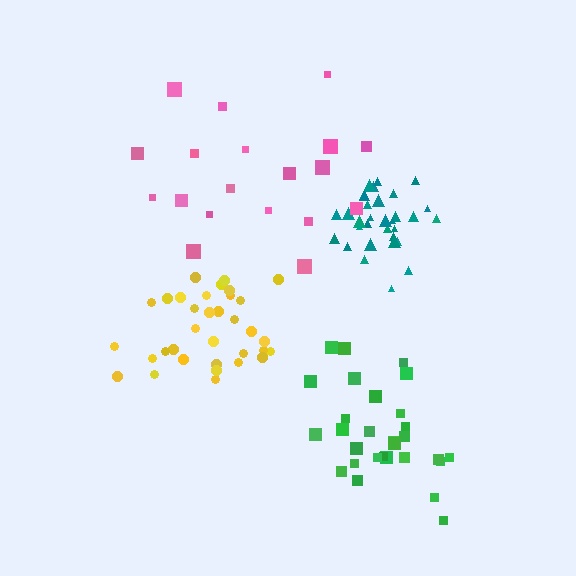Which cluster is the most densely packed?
Teal.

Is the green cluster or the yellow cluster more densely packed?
Yellow.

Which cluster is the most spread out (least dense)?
Pink.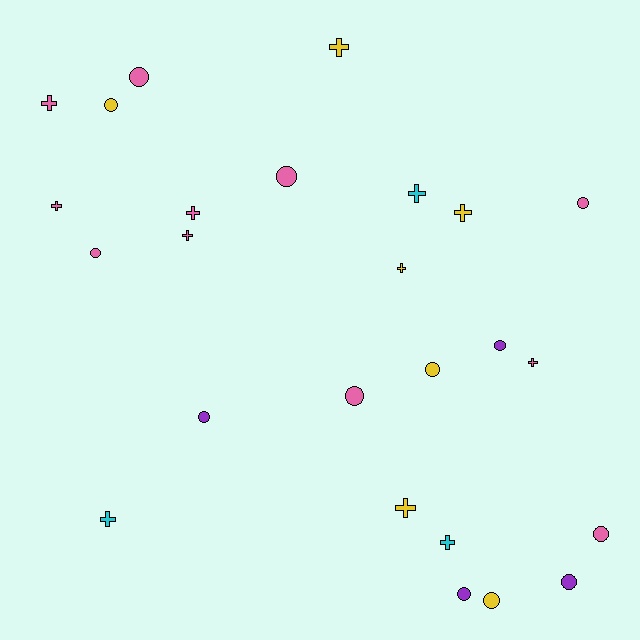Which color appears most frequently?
Pink, with 11 objects.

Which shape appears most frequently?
Circle, with 13 objects.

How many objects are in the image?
There are 25 objects.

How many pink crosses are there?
There are 5 pink crosses.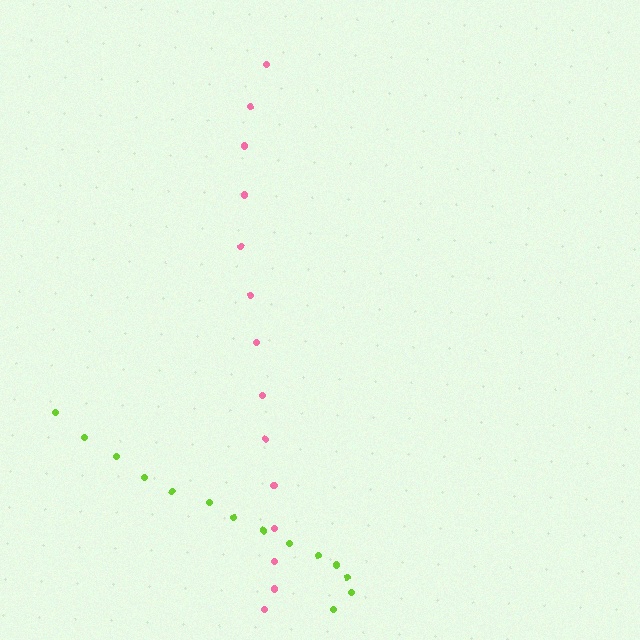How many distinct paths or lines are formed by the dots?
There are 2 distinct paths.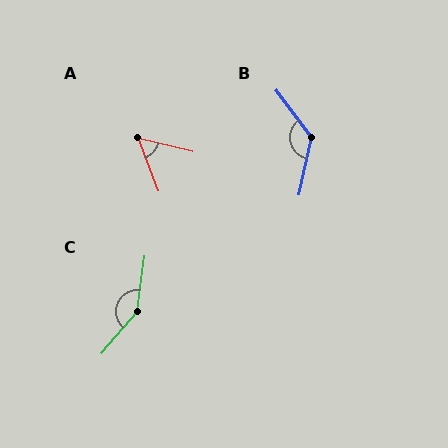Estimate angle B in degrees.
Approximately 130 degrees.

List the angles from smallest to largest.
A (56°), B (130°), C (147°).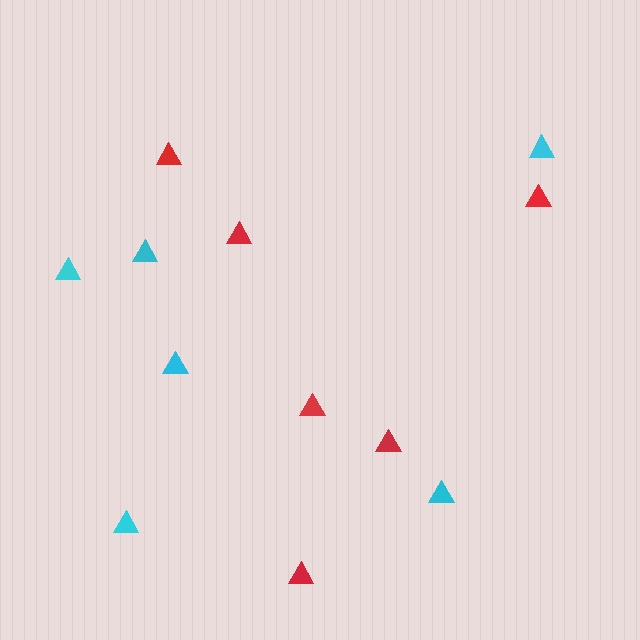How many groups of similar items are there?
There are 2 groups: one group of red triangles (6) and one group of cyan triangles (6).